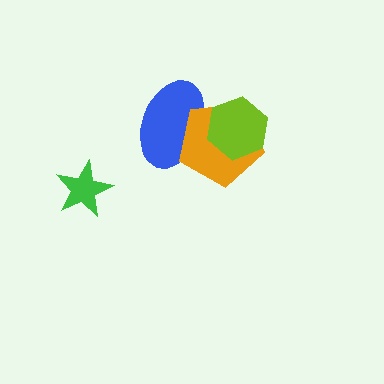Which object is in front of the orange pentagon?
The lime hexagon is in front of the orange pentagon.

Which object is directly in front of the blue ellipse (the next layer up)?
The orange pentagon is directly in front of the blue ellipse.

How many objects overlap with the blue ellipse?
2 objects overlap with the blue ellipse.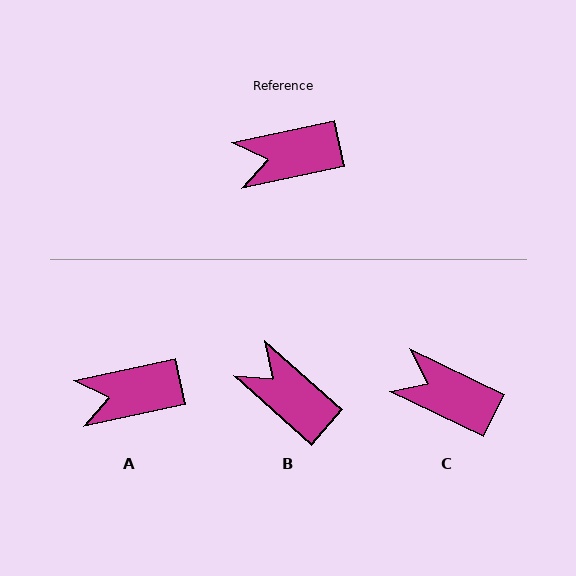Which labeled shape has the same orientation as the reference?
A.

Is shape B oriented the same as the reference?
No, it is off by about 54 degrees.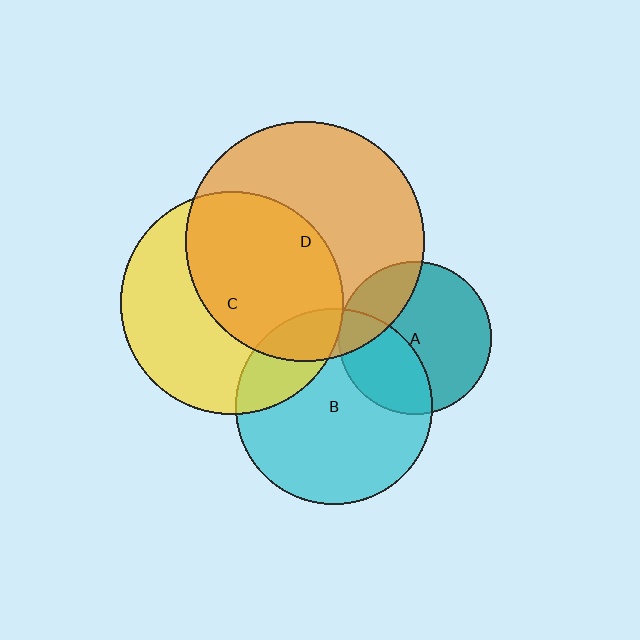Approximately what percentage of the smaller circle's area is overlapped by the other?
Approximately 50%.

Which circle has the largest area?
Circle D (orange).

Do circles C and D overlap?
Yes.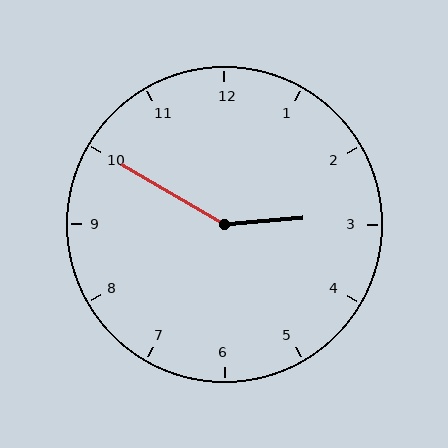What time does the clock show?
2:50.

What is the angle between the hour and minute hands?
Approximately 145 degrees.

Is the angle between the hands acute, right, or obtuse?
It is obtuse.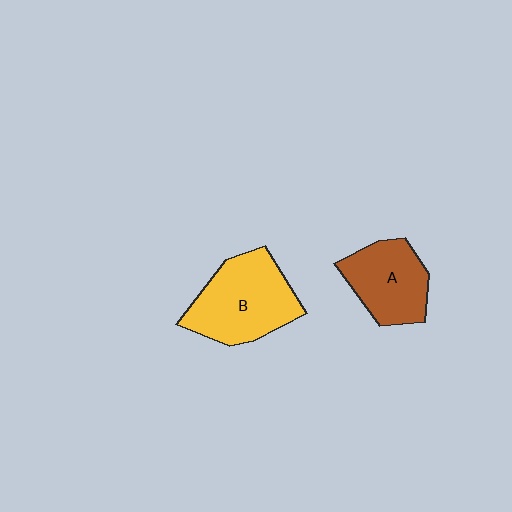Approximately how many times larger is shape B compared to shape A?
Approximately 1.3 times.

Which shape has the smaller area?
Shape A (brown).